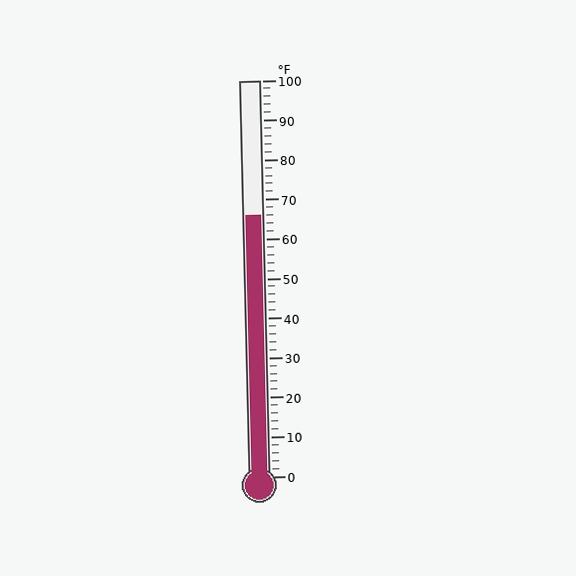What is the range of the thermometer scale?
The thermometer scale ranges from 0°F to 100°F.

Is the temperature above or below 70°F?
The temperature is below 70°F.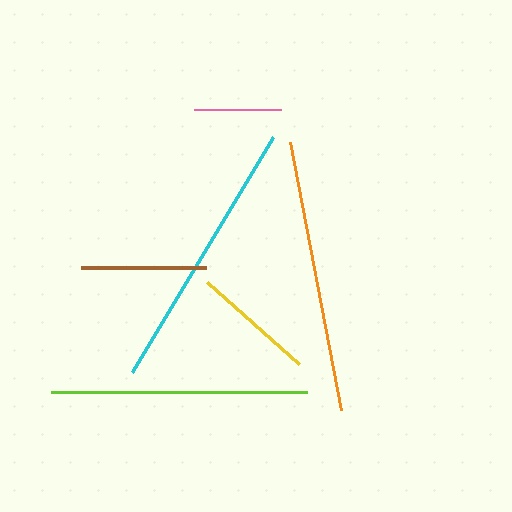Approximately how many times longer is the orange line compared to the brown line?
The orange line is approximately 2.2 times the length of the brown line.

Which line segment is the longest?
The cyan line is the longest at approximately 275 pixels.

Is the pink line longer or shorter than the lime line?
The lime line is longer than the pink line.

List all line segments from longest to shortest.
From longest to shortest: cyan, orange, lime, brown, yellow, pink.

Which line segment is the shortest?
The pink line is the shortest at approximately 86 pixels.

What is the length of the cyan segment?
The cyan segment is approximately 275 pixels long.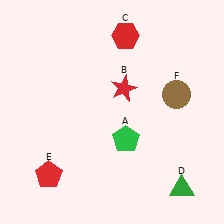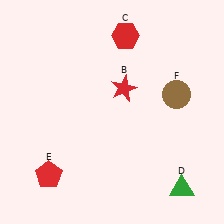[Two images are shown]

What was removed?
The green pentagon (A) was removed in Image 2.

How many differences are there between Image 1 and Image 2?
There is 1 difference between the two images.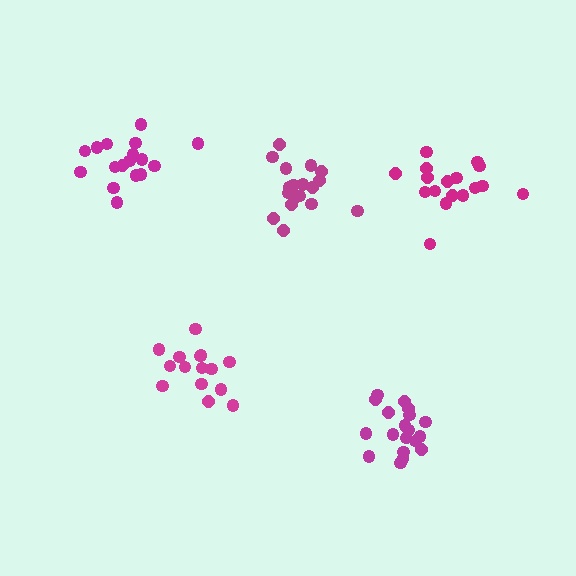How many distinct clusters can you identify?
There are 5 distinct clusters.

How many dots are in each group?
Group 1: 17 dots, Group 2: 19 dots, Group 3: 17 dots, Group 4: 15 dots, Group 5: 19 dots (87 total).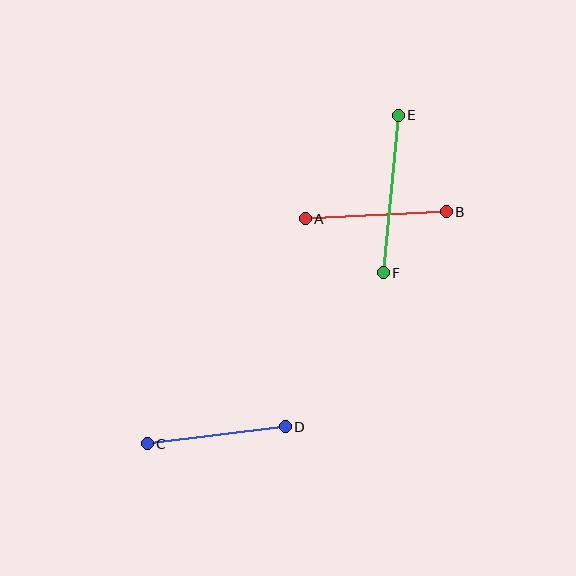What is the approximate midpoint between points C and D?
The midpoint is at approximately (216, 435) pixels.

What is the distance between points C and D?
The distance is approximately 139 pixels.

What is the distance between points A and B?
The distance is approximately 141 pixels.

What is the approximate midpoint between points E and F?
The midpoint is at approximately (391, 194) pixels.